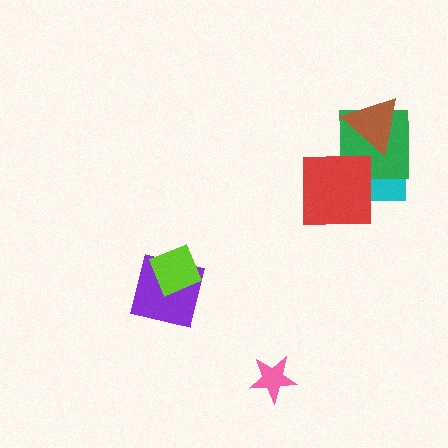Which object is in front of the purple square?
The lime diamond is in front of the purple square.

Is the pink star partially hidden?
No, no other shape covers it.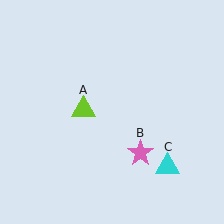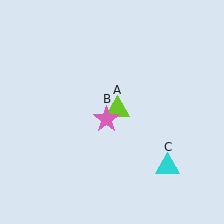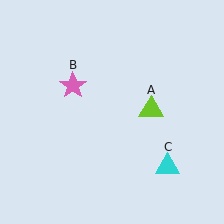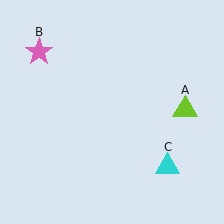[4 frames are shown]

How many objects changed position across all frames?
2 objects changed position: lime triangle (object A), pink star (object B).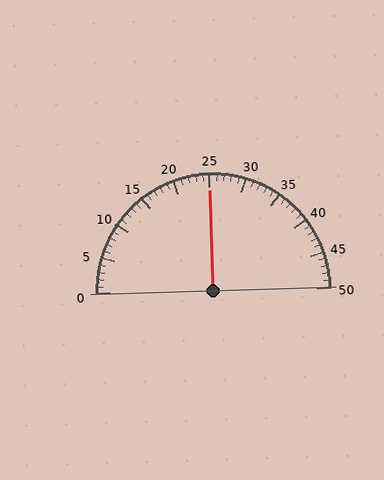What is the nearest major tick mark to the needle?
The nearest major tick mark is 25.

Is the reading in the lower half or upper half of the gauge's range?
The reading is in the upper half of the range (0 to 50).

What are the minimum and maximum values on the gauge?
The gauge ranges from 0 to 50.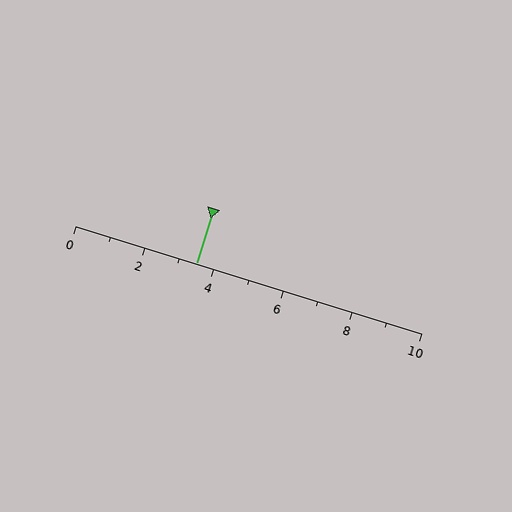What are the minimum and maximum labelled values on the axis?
The axis runs from 0 to 10.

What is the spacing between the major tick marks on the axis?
The major ticks are spaced 2 apart.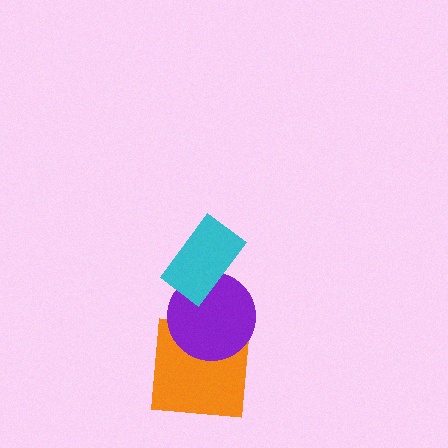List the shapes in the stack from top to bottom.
From top to bottom: the cyan rectangle, the purple circle, the orange square.